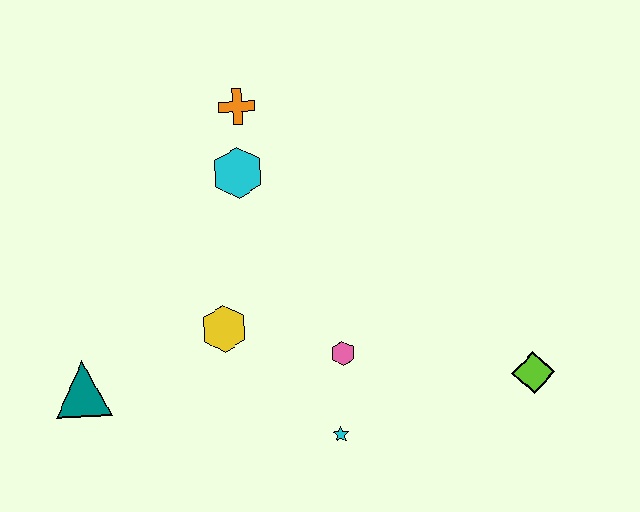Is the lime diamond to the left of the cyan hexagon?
No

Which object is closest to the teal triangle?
The yellow hexagon is closest to the teal triangle.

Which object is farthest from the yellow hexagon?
The lime diamond is farthest from the yellow hexagon.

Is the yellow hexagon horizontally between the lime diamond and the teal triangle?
Yes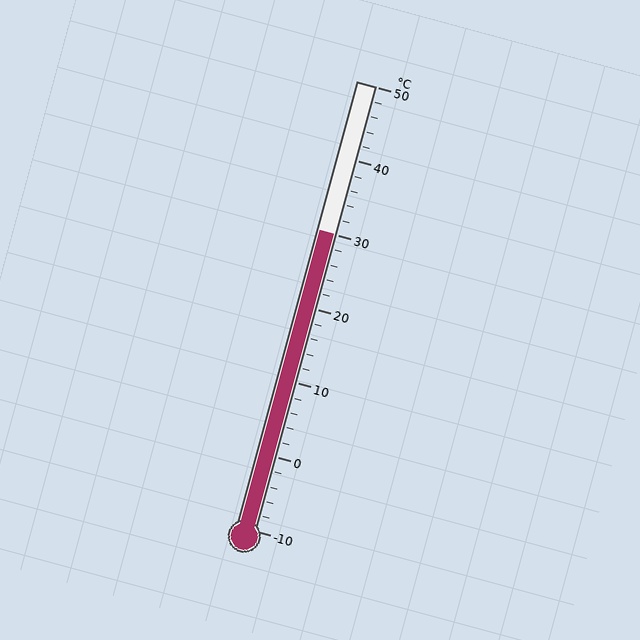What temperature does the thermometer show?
The thermometer shows approximately 30°C.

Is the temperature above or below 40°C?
The temperature is below 40°C.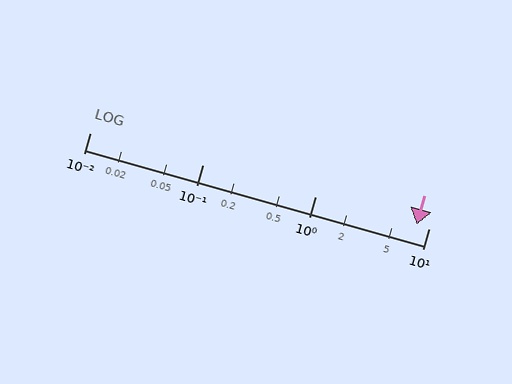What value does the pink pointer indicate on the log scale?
The pointer indicates approximately 7.9.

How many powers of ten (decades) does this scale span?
The scale spans 3 decades, from 0.01 to 10.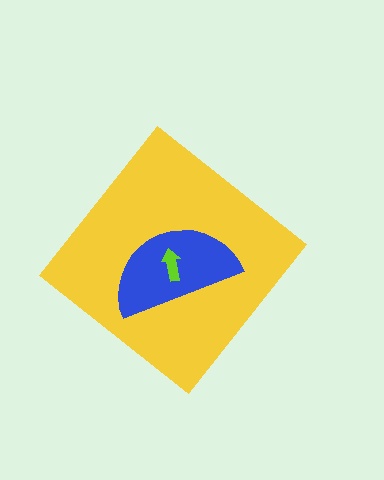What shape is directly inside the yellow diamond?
The blue semicircle.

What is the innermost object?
The lime arrow.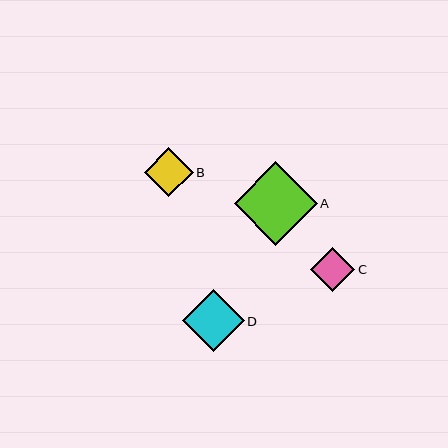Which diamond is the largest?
Diamond A is the largest with a size of approximately 83 pixels.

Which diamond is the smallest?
Diamond C is the smallest with a size of approximately 45 pixels.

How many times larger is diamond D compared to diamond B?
Diamond D is approximately 1.3 times the size of diamond B.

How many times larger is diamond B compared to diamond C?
Diamond B is approximately 1.1 times the size of diamond C.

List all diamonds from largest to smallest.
From largest to smallest: A, D, B, C.